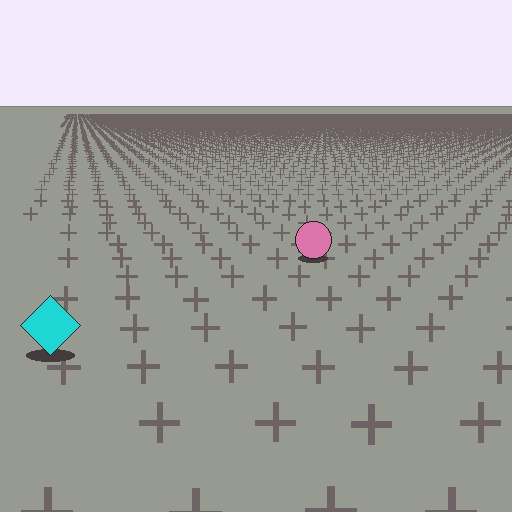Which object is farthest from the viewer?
The pink circle is farthest from the viewer. It appears smaller and the ground texture around it is denser.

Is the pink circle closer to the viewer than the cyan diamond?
No. The cyan diamond is closer — you can tell from the texture gradient: the ground texture is coarser near it.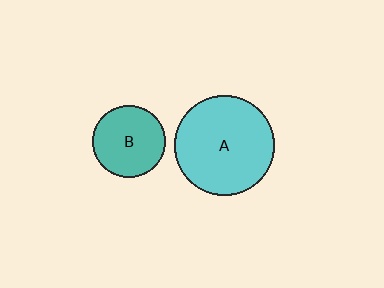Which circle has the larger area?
Circle A (cyan).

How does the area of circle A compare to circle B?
Approximately 1.9 times.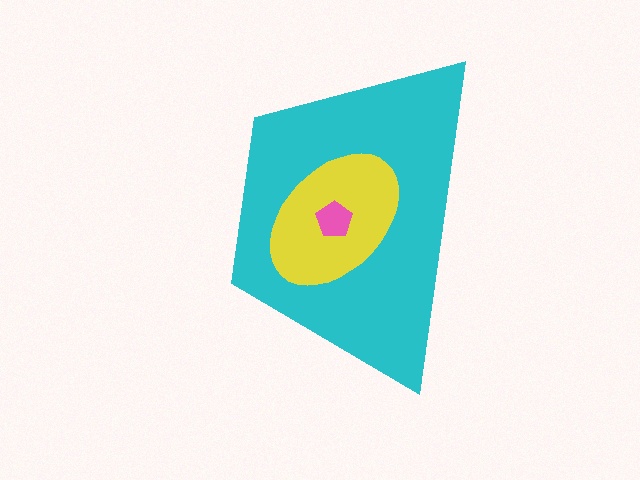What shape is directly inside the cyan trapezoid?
The yellow ellipse.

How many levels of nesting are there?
3.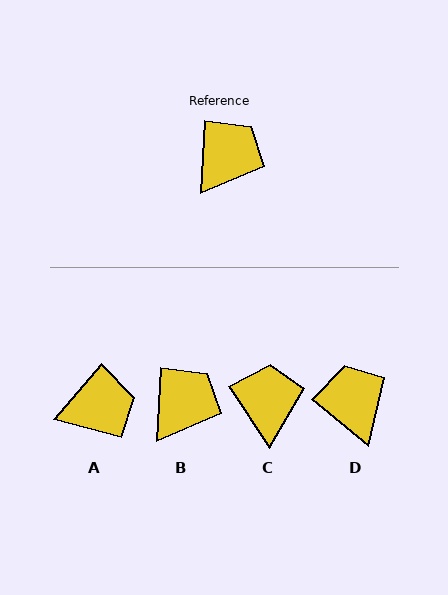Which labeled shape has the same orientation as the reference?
B.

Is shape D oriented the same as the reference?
No, it is off by about 54 degrees.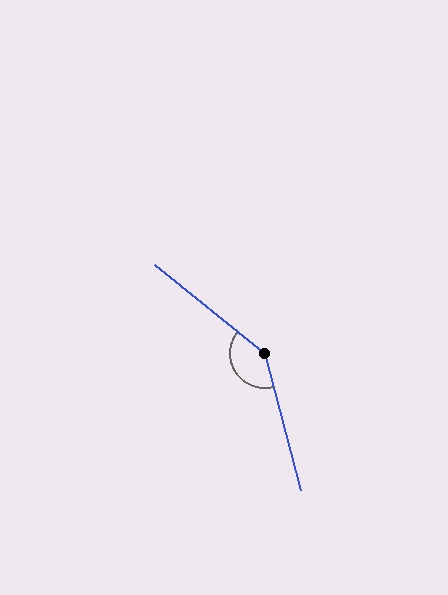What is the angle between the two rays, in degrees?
Approximately 144 degrees.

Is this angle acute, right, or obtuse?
It is obtuse.